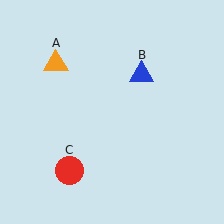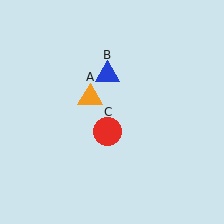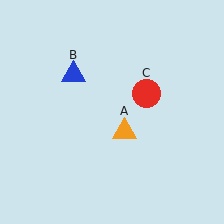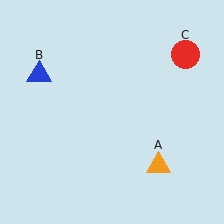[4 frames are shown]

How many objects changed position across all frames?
3 objects changed position: orange triangle (object A), blue triangle (object B), red circle (object C).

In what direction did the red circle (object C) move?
The red circle (object C) moved up and to the right.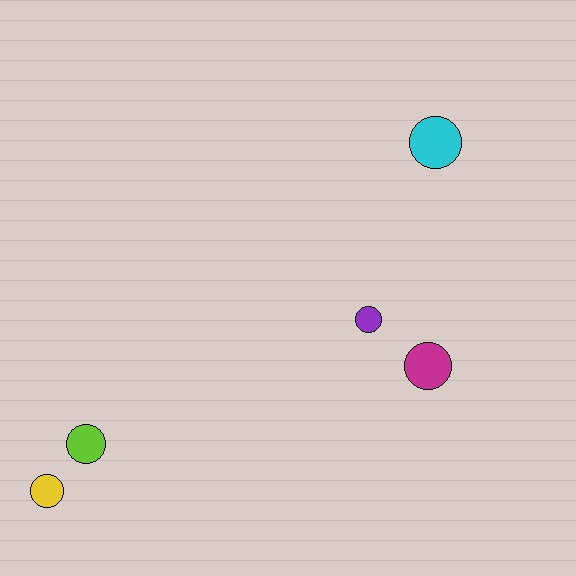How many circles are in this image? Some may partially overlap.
There are 5 circles.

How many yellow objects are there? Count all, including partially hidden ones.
There is 1 yellow object.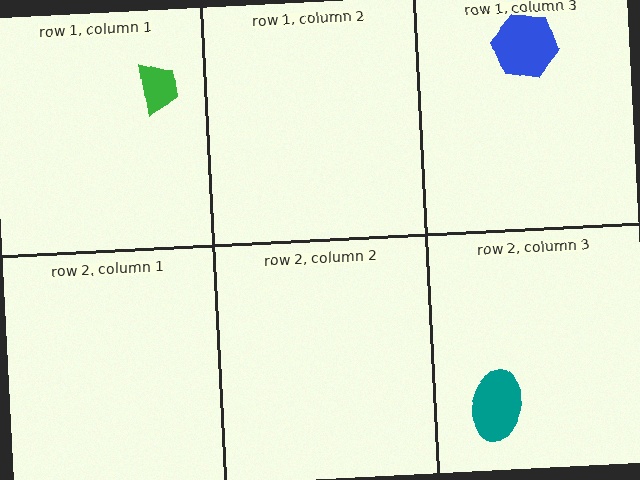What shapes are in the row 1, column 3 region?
The blue hexagon.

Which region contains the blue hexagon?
The row 1, column 3 region.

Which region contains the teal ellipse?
The row 2, column 3 region.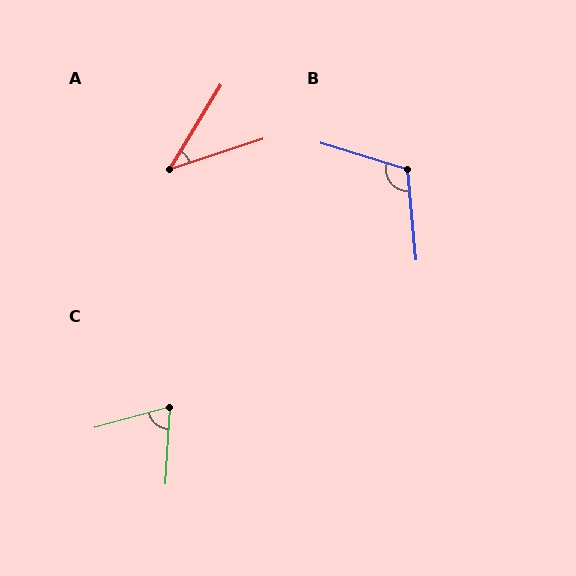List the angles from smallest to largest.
A (41°), C (71°), B (112°).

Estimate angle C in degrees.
Approximately 71 degrees.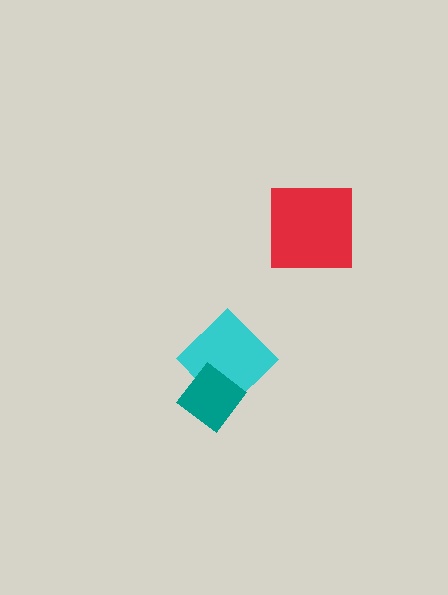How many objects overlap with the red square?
0 objects overlap with the red square.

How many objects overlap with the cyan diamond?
1 object overlaps with the cyan diamond.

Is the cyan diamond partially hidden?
Yes, it is partially covered by another shape.